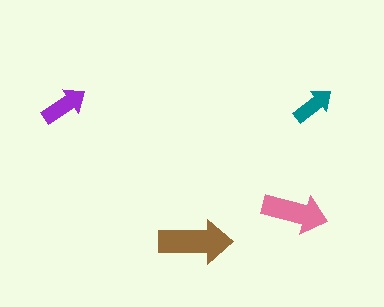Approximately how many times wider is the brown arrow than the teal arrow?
About 1.5 times wider.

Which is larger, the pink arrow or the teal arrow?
The pink one.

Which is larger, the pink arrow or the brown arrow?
The brown one.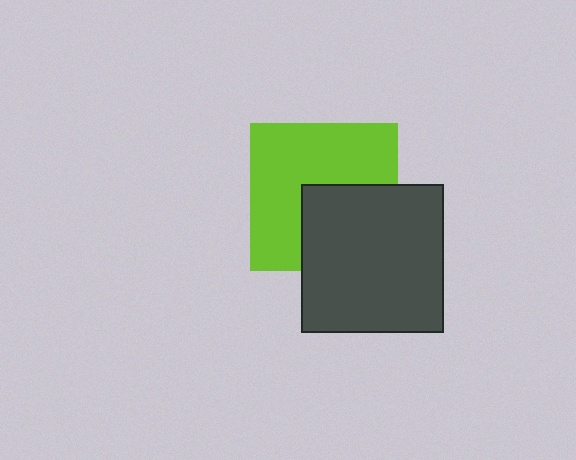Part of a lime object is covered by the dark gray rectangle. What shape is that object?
It is a square.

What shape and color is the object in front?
The object in front is a dark gray rectangle.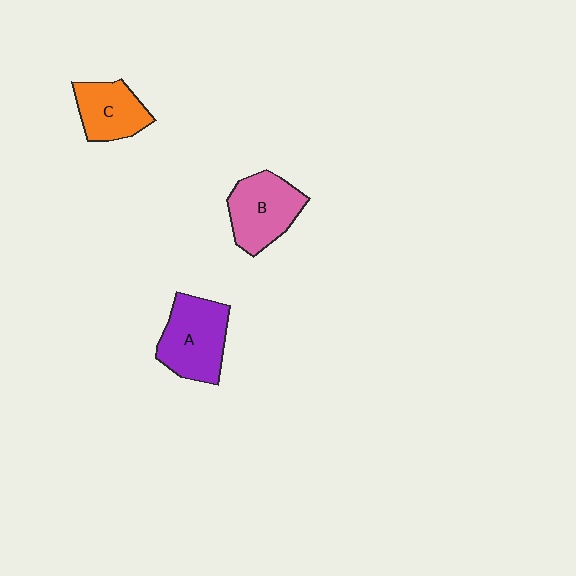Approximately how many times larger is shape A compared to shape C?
Approximately 1.4 times.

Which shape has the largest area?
Shape A (purple).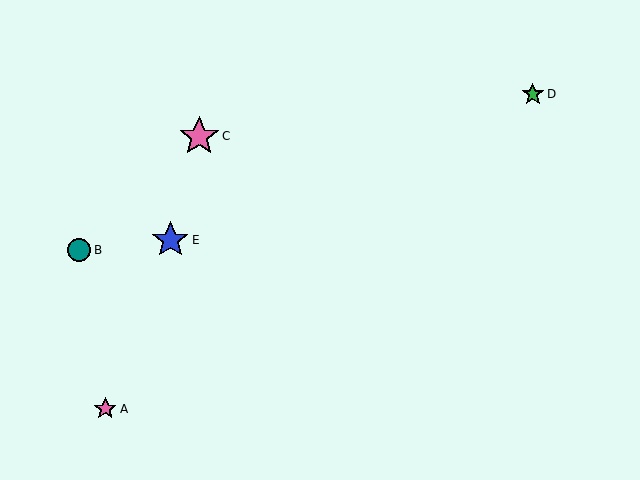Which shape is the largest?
The pink star (labeled C) is the largest.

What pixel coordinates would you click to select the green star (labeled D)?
Click at (533, 94) to select the green star D.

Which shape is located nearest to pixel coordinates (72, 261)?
The teal circle (labeled B) at (79, 250) is nearest to that location.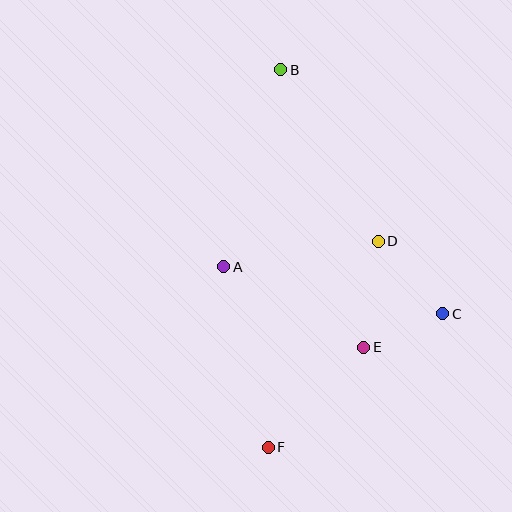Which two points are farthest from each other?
Points B and F are farthest from each other.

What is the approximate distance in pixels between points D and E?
The distance between D and E is approximately 107 pixels.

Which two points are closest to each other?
Points C and E are closest to each other.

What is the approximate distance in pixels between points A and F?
The distance between A and F is approximately 186 pixels.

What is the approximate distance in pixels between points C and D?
The distance between C and D is approximately 97 pixels.